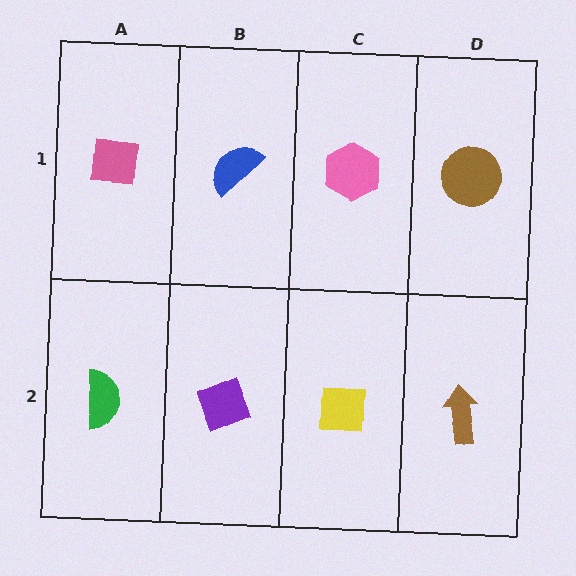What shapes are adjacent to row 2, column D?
A brown circle (row 1, column D), a yellow square (row 2, column C).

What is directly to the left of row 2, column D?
A yellow square.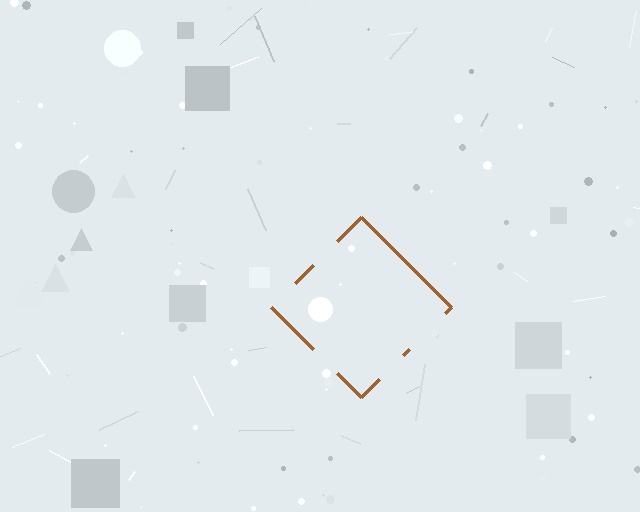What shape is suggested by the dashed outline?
The dashed outline suggests a diamond.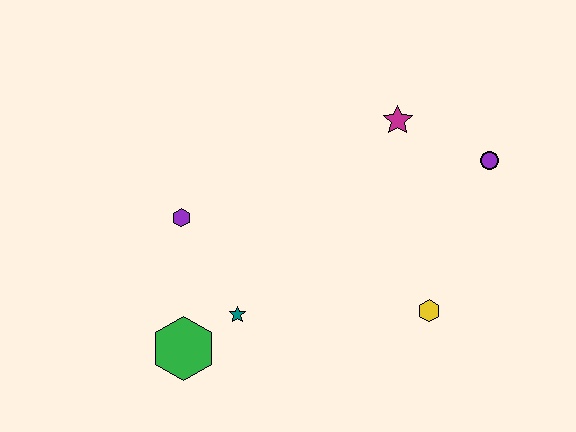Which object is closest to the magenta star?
The purple circle is closest to the magenta star.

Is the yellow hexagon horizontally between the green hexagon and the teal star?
No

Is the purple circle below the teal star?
No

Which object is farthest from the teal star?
The purple circle is farthest from the teal star.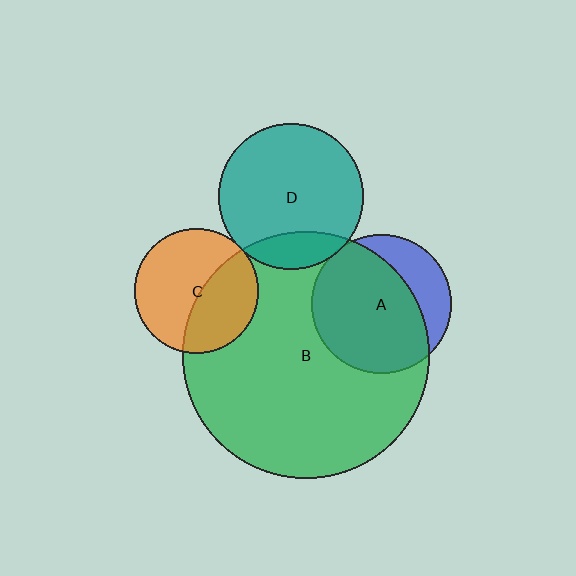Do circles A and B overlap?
Yes.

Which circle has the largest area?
Circle B (green).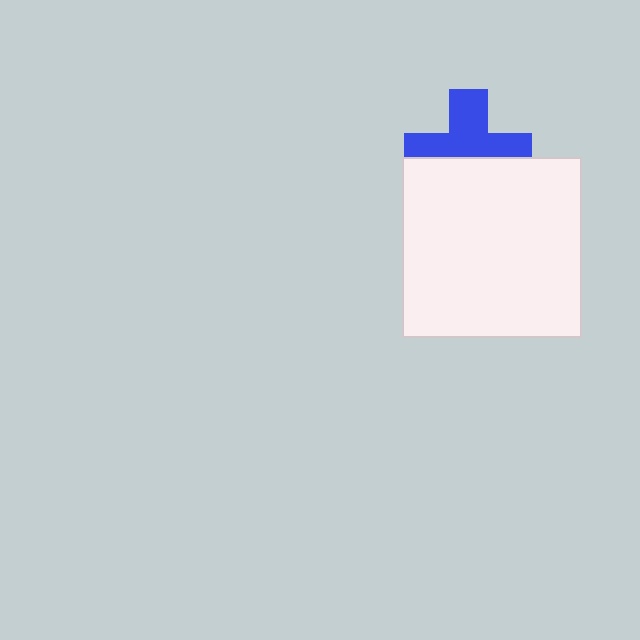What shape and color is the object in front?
The object in front is a white square.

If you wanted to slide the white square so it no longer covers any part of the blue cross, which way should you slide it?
Slide it down — that is the most direct way to separate the two shapes.